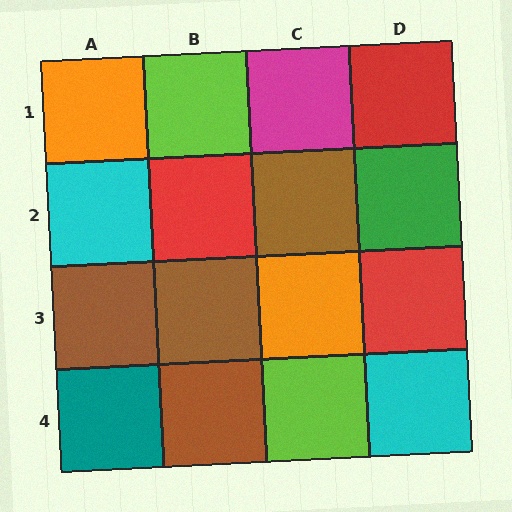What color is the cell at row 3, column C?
Orange.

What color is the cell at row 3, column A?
Brown.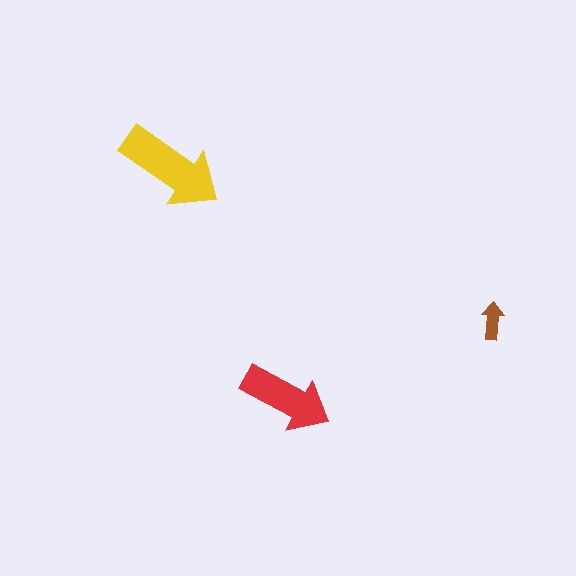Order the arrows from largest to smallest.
the yellow one, the red one, the brown one.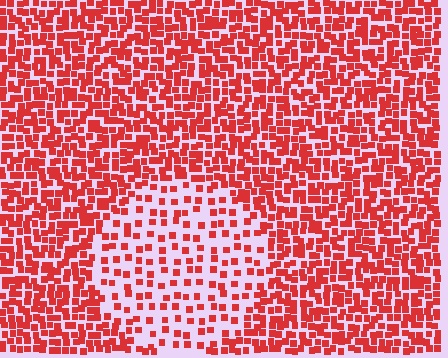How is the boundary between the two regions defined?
The boundary is defined by a change in element density (approximately 2.4x ratio). All elements are the same color, size, and shape.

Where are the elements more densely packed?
The elements are more densely packed outside the circle boundary.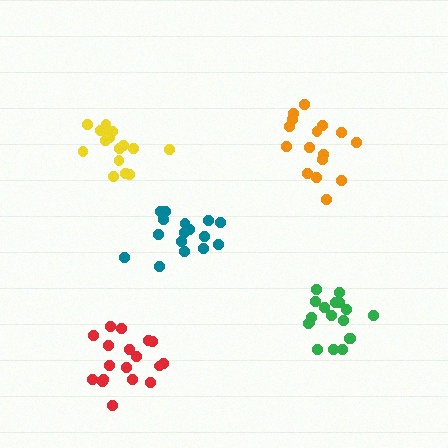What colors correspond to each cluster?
The clusters are colored: teal, orange, green, yellow, red.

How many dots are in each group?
Group 1: 16 dots, Group 2: 16 dots, Group 3: 18 dots, Group 4: 16 dots, Group 5: 19 dots (85 total).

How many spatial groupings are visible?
There are 5 spatial groupings.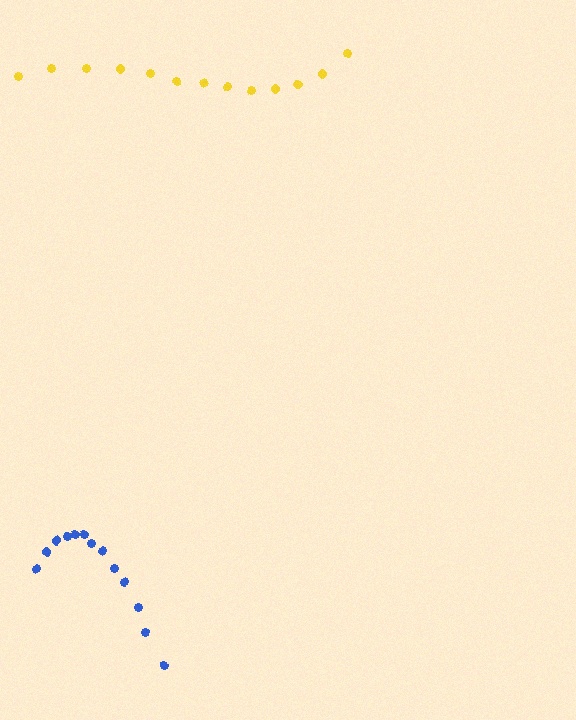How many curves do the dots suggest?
There are 2 distinct paths.